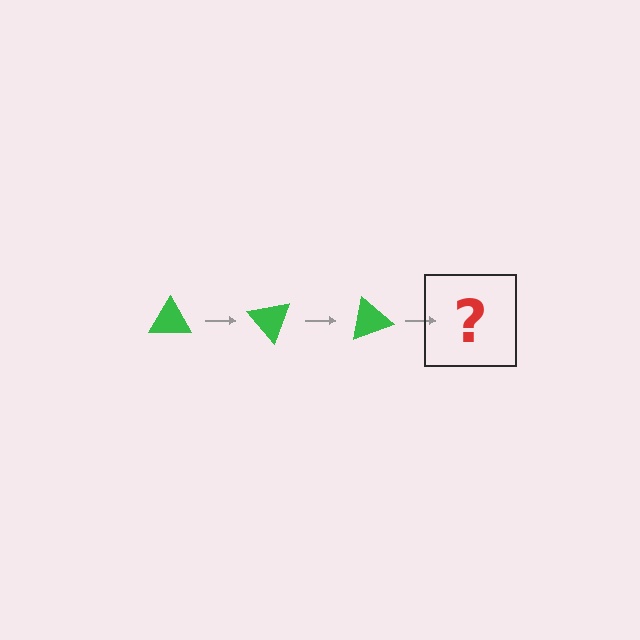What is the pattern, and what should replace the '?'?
The pattern is that the triangle rotates 50 degrees each step. The '?' should be a green triangle rotated 150 degrees.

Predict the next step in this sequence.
The next step is a green triangle rotated 150 degrees.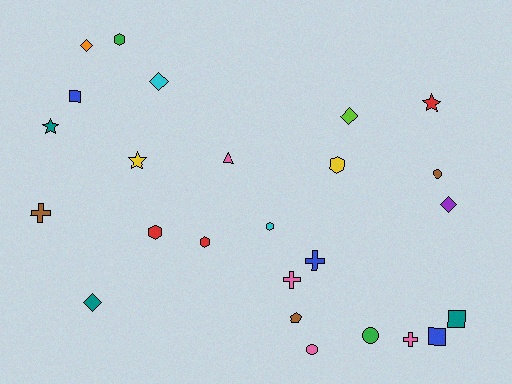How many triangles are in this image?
There is 1 triangle.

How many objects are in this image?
There are 25 objects.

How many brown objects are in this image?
There are 3 brown objects.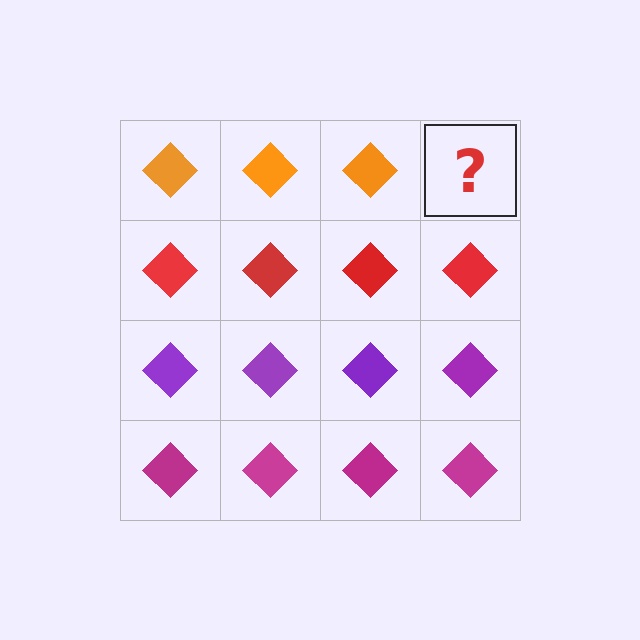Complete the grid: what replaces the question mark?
The question mark should be replaced with an orange diamond.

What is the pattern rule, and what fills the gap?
The rule is that each row has a consistent color. The gap should be filled with an orange diamond.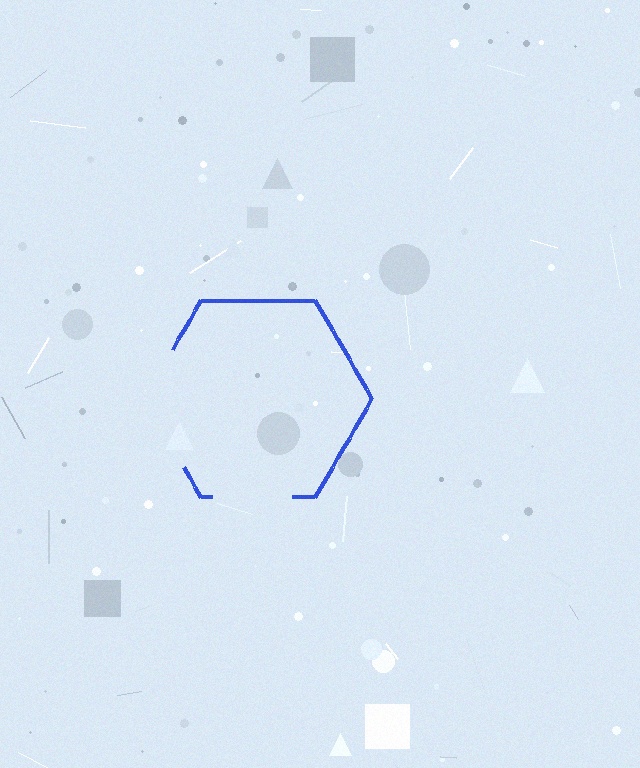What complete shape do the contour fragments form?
The contour fragments form a hexagon.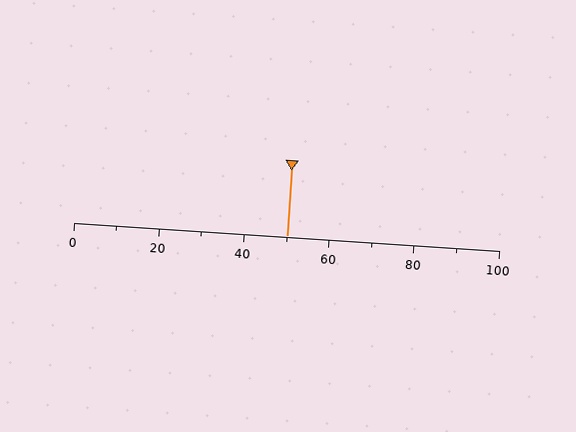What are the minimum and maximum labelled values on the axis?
The axis runs from 0 to 100.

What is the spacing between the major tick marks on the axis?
The major ticks are spaced 20 apart.